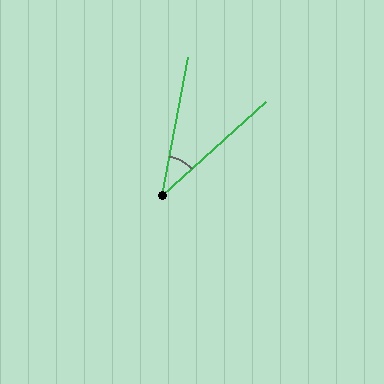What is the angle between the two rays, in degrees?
Approximately 37 degrees.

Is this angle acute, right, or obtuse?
It is acute.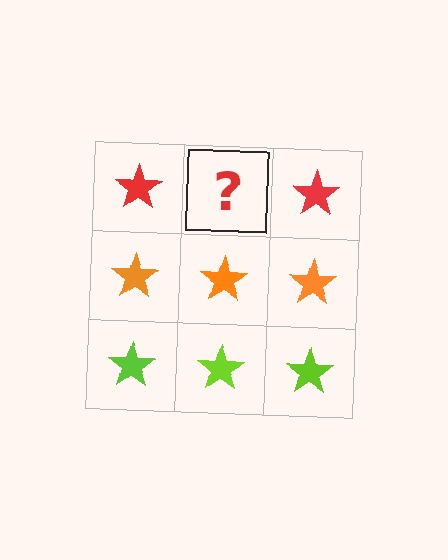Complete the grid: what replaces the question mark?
The question mark should be replaced with a red star.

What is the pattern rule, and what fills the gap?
The rule is that each row has a consistent color. The gap should be filled with a red star.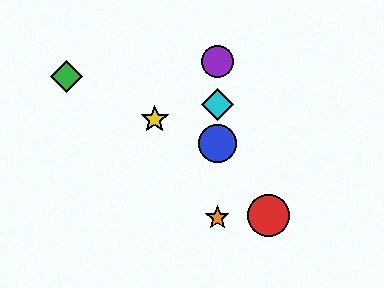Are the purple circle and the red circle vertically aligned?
No, the purple circle is at x≈217 and the red circle is at x≈269.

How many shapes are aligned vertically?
4 shapes (the blue circle, the purple circle, the orange star, the cyan diamond) are aligned vertically.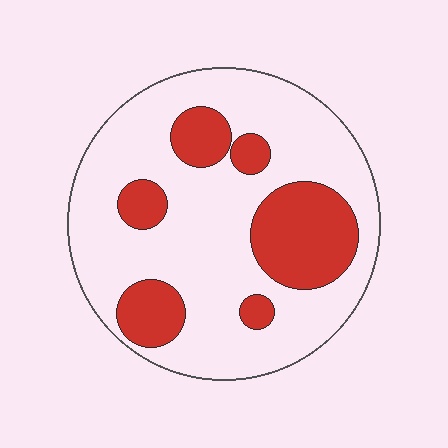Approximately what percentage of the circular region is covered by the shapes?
Approximately 25%.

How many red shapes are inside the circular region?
6.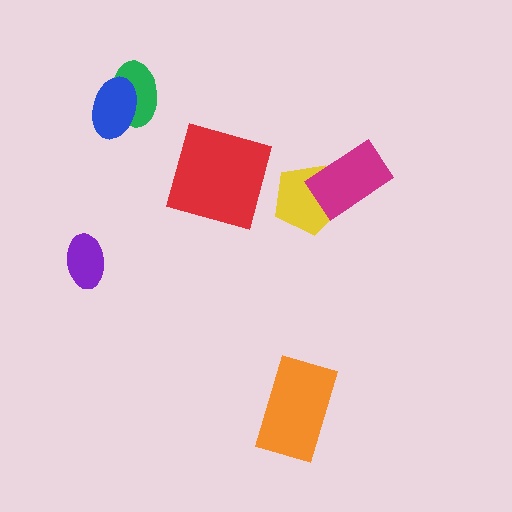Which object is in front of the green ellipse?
The blue ellipse is in front of the green ellipse.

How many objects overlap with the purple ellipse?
0 objects overlap with the purple ellipse.